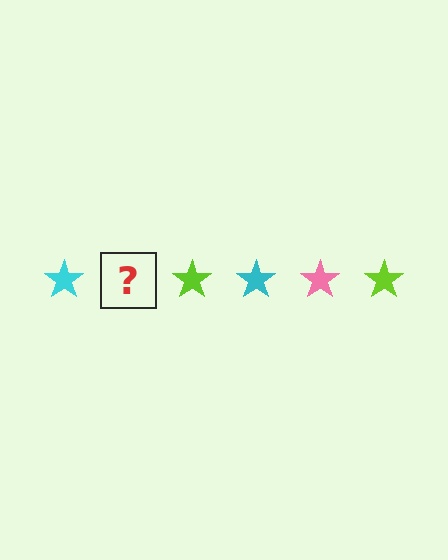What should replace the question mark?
The question mark should be replaced with a pink star.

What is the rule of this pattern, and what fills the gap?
The rule is that the pattern cycles through cyan, pink, lime stars. The gap should be filled with a pink star.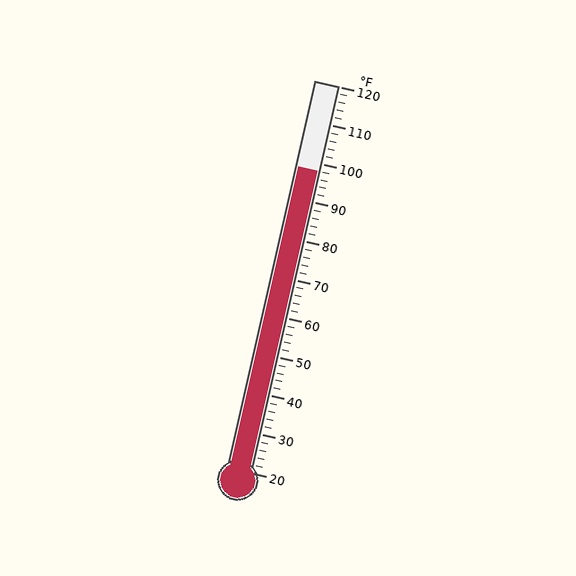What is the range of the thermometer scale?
The thermometer scale ranges from 20°F to 120°F.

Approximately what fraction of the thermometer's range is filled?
The thermometer is filled to approximately 80% of its range.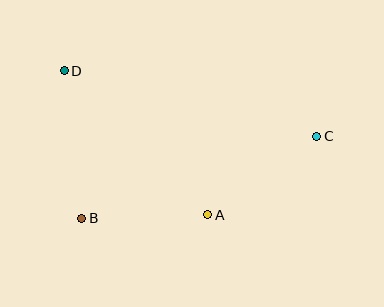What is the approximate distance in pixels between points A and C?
The distance between A and C is approximately 134 pixels.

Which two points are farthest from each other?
Points C and D are farthest from each other.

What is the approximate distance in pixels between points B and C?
The distance between B and C is approximately 248 pixels.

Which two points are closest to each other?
Points A and B are closest to each other.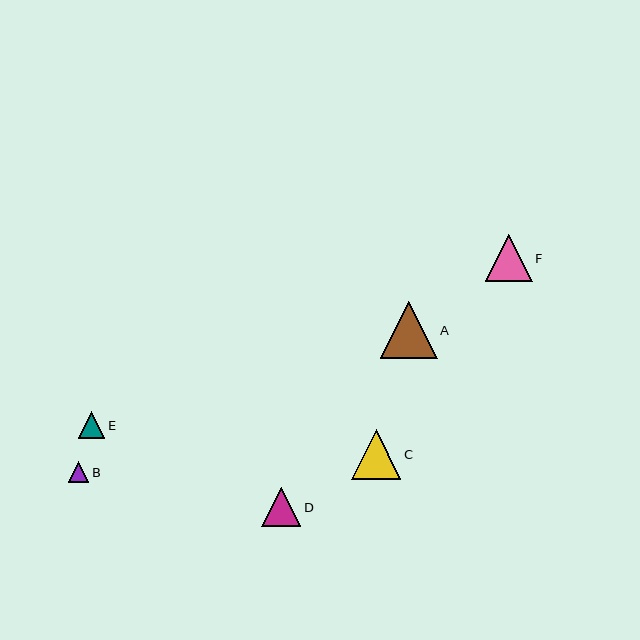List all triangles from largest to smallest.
From largest to smallest: A, C, F, D, E, B.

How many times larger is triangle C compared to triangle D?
Triangle C is approximately 1.3 times the size of triangle D.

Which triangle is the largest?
Triangle A is the largest with a size of approximately 57 pixels.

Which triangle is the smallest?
Triangle B is the smallest with a size of approximately 21 pixels.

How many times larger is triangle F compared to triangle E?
Triangle F is approximately 1.8 times the size of triangle E.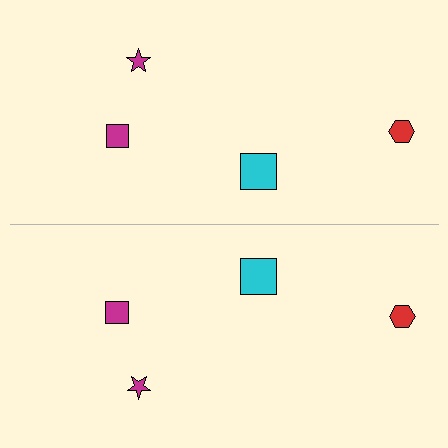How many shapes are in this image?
There are 8 shapes in this image.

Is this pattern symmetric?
Yes, this pattern has bilateral (reflection) symmetry.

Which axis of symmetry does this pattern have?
The pattern has a horizontal axis of symmetry running through the center of the image.